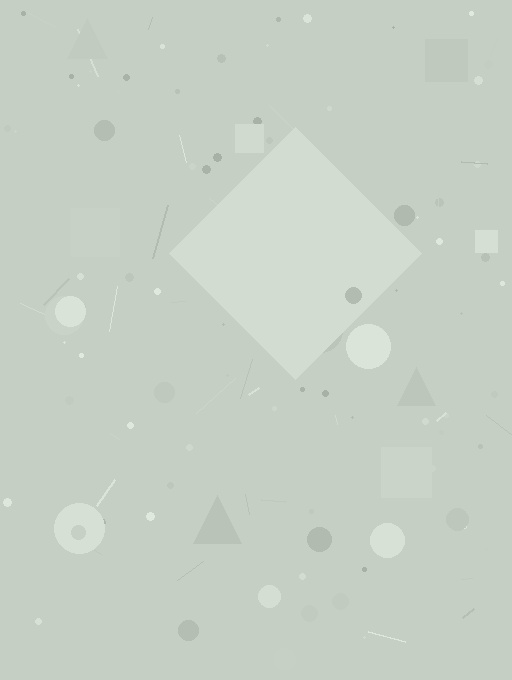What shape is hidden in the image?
A diamond is hidden in the image.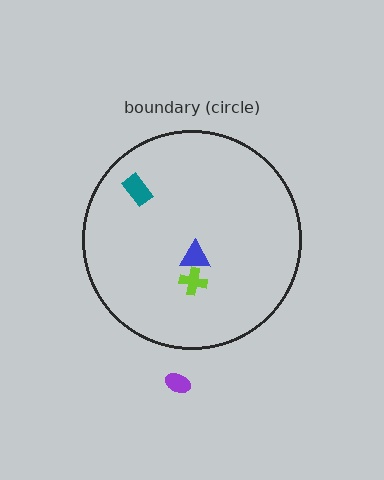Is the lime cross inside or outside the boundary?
Inside.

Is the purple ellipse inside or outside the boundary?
Outside.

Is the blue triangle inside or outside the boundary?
Inside.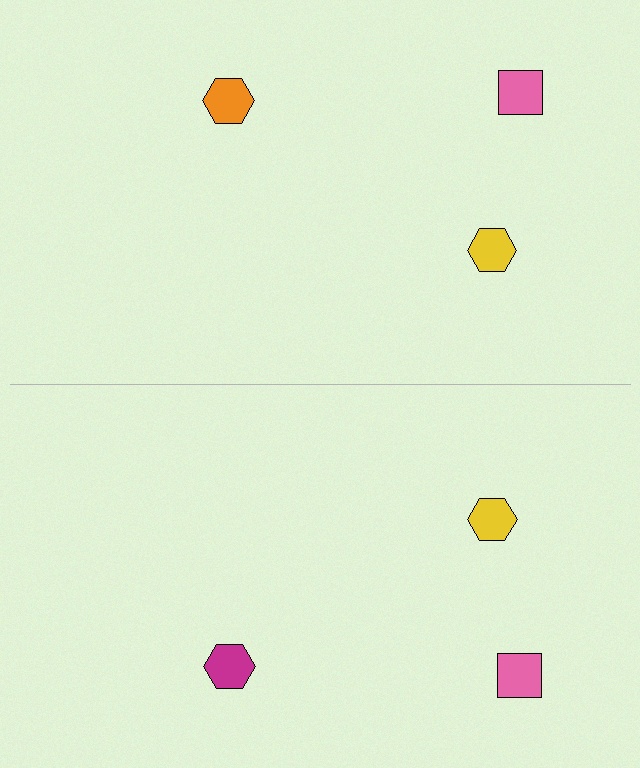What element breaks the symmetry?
The magenta hexagon on the bottom side breaks the symmetry — its mirror counterpart is orange.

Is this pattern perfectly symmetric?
No, the pattern is not perfectly symmetric. The magenta hexagon on the bottom side breaks the symmetry — its mirror counterpart is orange.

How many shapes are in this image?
There are 6 shapes in this image.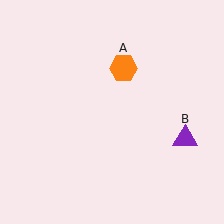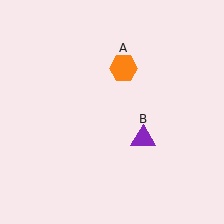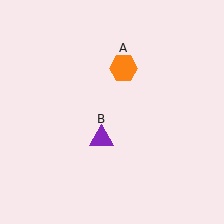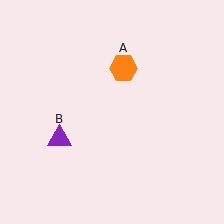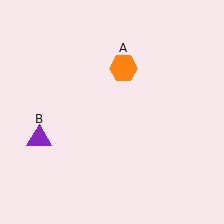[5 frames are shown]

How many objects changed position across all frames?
1 object changed position: purple triangle (object B).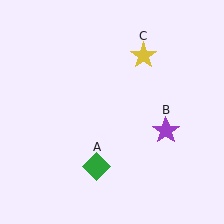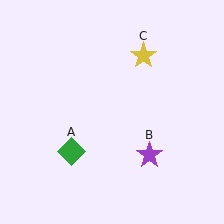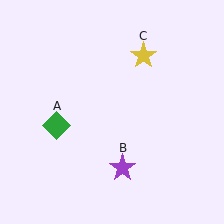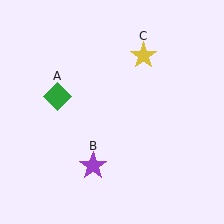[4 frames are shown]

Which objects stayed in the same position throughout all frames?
Yellow star (object C) remained stationary.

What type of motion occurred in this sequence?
The green diamond (object A), purple star (object B) rotated clockwise around the center of the scene.